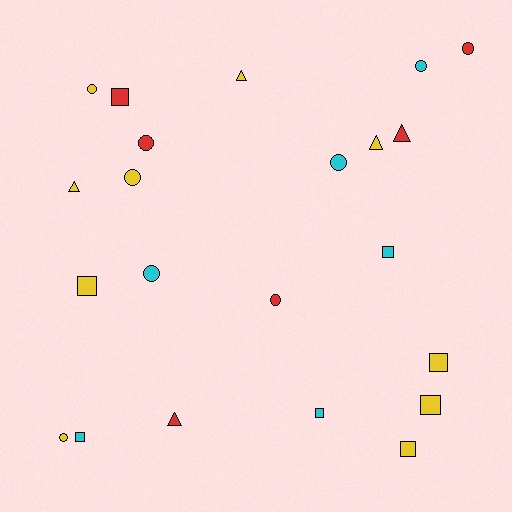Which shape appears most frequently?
Circle, with 9 objects.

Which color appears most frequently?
Yellow, with 10 objects.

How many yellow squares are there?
There are 4 yellow squares.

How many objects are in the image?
There are 22 objects.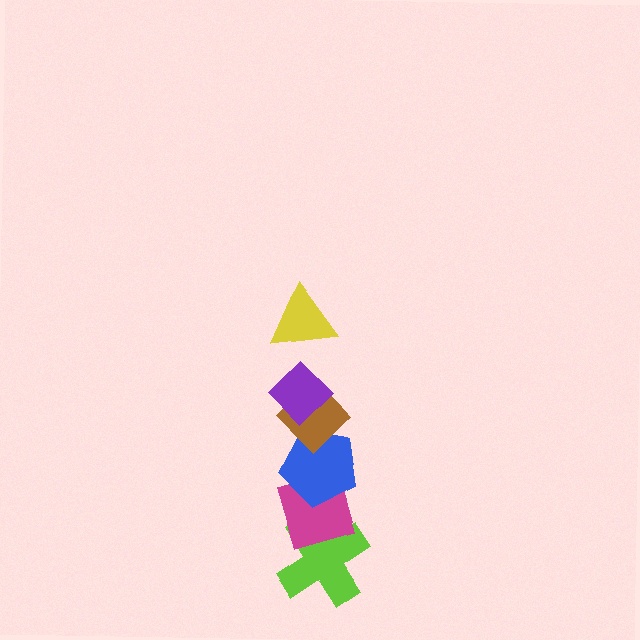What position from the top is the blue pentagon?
The blue pentagon is 4th from the top.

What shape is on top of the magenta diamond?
The blue pentagon is on top of the magenta diamond.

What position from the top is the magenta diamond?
The magenta diamond is 5th from the top.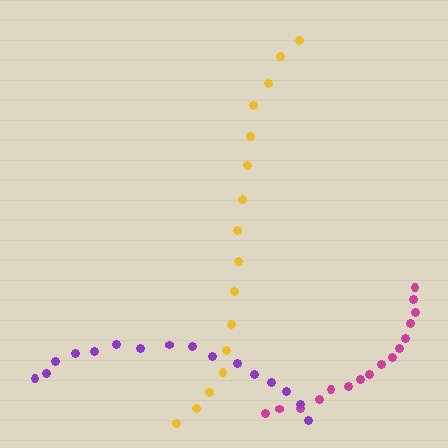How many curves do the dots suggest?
There are 3 distinct paths.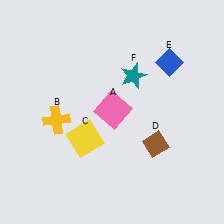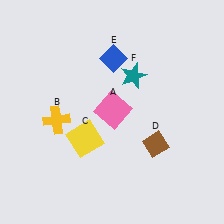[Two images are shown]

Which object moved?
The blue diamond (E) moved left.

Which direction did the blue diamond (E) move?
The blue diamond (E) moved left.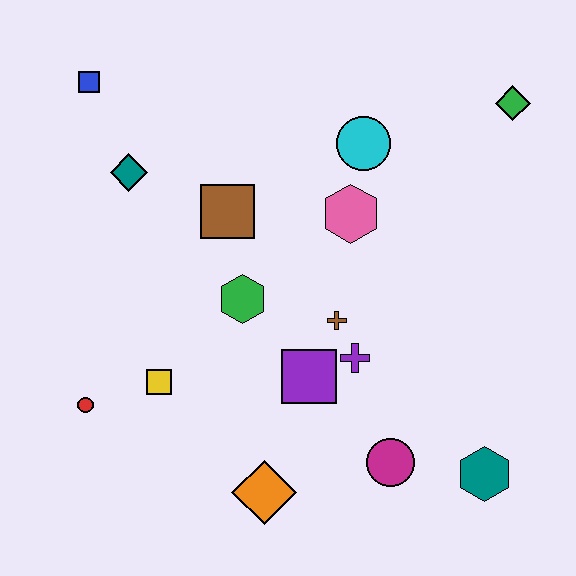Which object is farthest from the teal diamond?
The teal hexagon is farthest from the teal diamond.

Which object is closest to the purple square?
The purple cross is closest to the purple square.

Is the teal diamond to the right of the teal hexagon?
No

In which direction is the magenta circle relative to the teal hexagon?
The magenta circle is to the left of the teal hexagon.